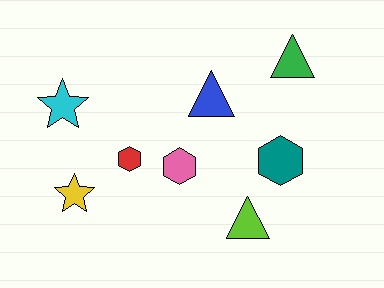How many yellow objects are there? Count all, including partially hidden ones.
There is 1 yellow object.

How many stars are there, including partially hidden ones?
There are 2 stars.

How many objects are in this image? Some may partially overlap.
There are 8 objects.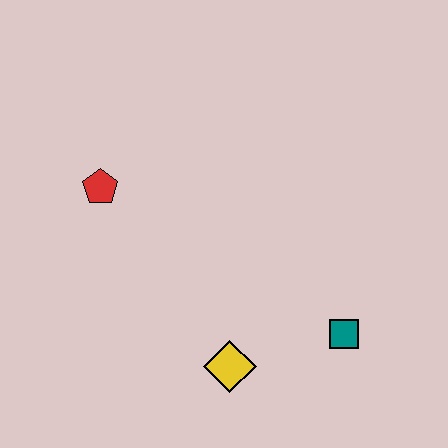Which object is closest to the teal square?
The yellow diamond is closest to the teal square.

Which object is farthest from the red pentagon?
The teal square is farthest from the red pentagon.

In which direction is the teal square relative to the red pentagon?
The teal square is to the right of the red pentagon.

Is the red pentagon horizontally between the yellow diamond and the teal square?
No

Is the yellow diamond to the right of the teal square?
No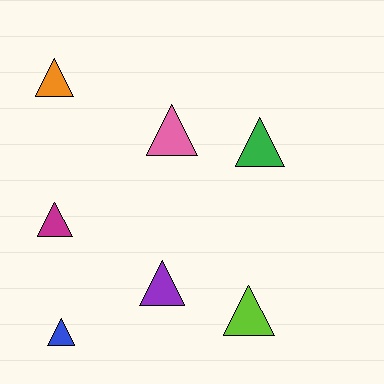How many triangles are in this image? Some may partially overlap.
There are 7 triangles.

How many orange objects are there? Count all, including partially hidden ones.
There is 1 orange object.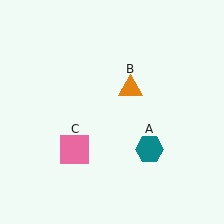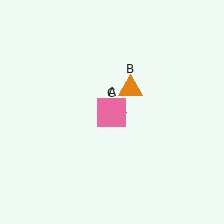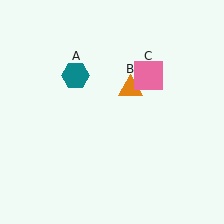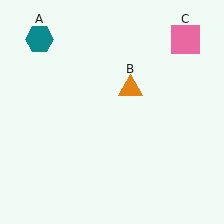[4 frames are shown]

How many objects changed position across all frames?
2 objects changed position: teal hexagon (object A), pink square (object C).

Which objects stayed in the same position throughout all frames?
Orange triangle (object B) remained stationary.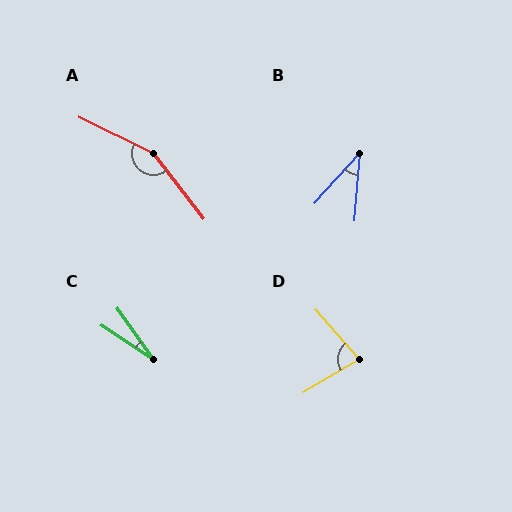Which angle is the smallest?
C, at approximately 22 degrees.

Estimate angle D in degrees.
Approximately 80 degrees.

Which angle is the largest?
A, at approximately 154 degrees.